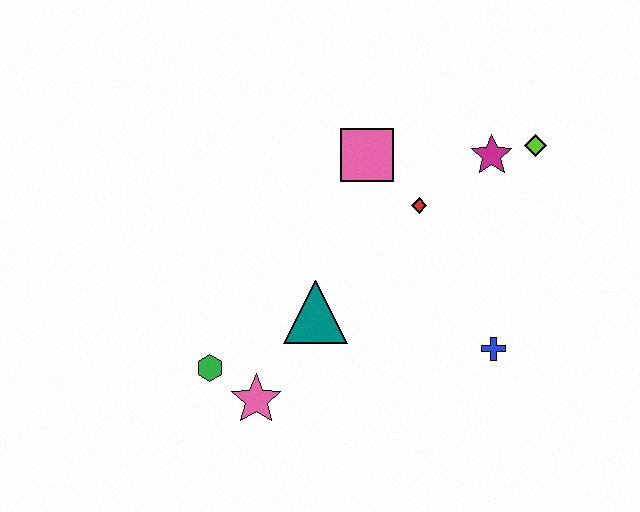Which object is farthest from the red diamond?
The green hexagon is farthest from the red diamond.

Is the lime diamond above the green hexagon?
Yes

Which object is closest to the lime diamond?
The magenta star is closest to the lime diamond.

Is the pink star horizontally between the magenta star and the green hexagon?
Yes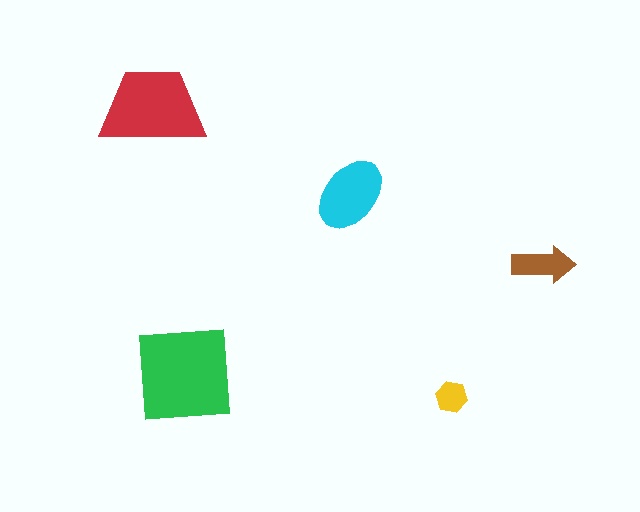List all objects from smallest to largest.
The yellow hexagon, the brown arrow, the cyan ellipse, the red trapezoid, the green square.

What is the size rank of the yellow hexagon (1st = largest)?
5th.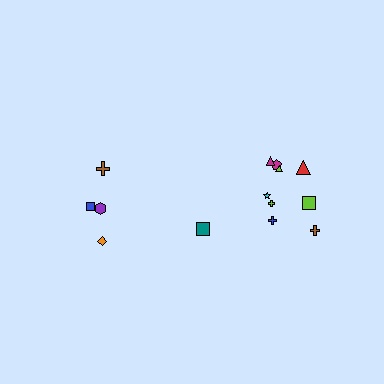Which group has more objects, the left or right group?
The right group.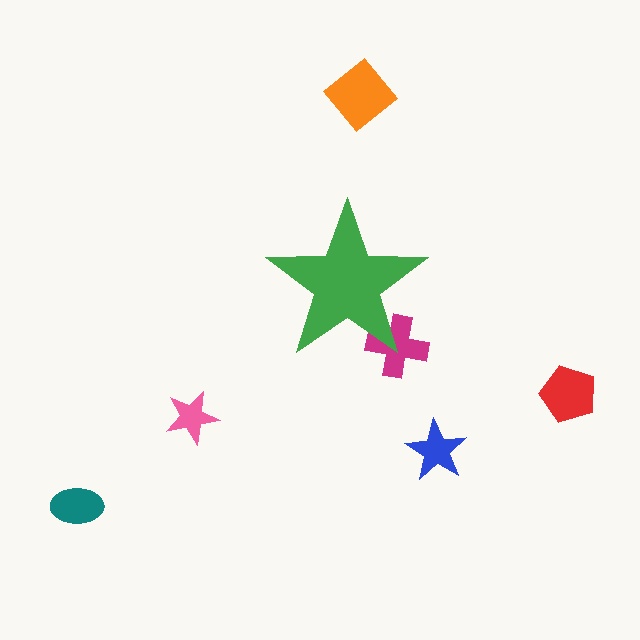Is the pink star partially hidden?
No, the pink star is fully visible.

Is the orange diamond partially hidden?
No, the orange diamond is fully visible.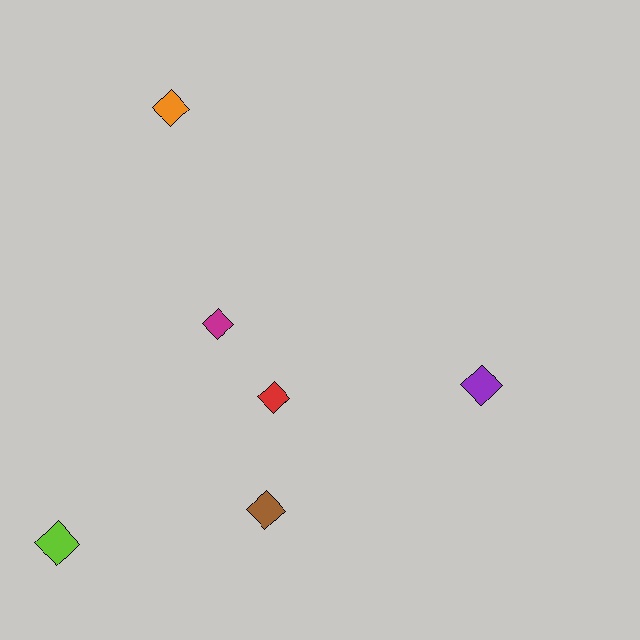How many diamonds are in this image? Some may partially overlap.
There are 6 diamonds.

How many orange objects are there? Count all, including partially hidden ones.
There is 1 orange object.